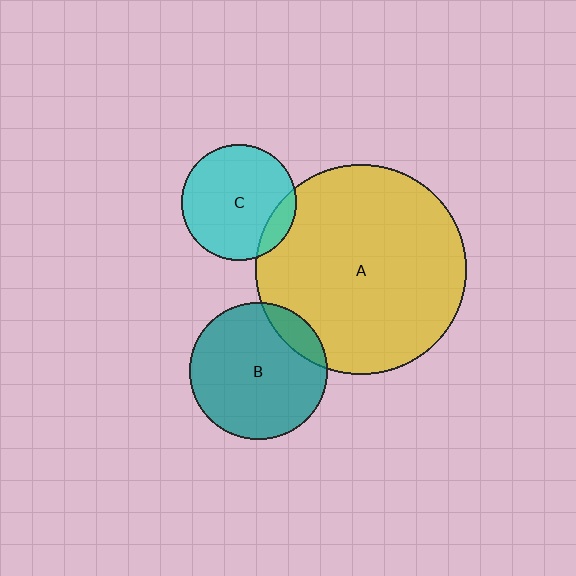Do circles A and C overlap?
Yes.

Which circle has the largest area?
Circle A (yellow).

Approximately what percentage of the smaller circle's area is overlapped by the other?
Approximately 10%.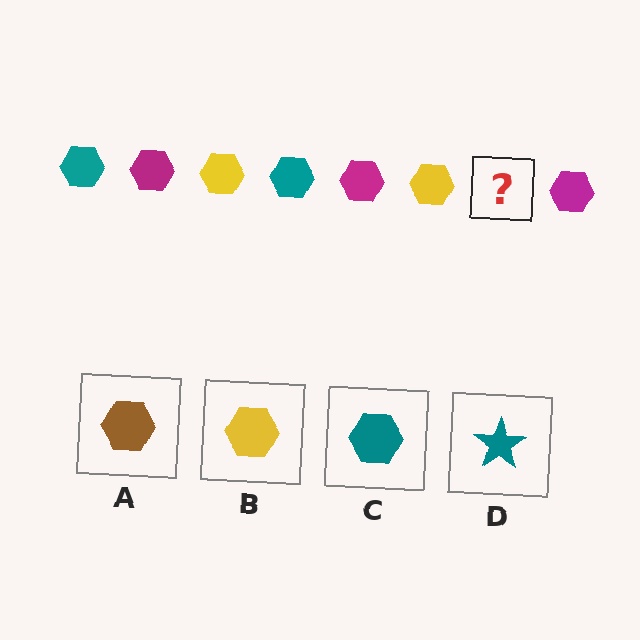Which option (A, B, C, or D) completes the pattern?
C.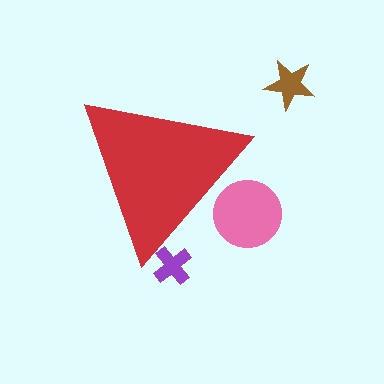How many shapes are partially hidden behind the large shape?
2 shapes are partially hidden.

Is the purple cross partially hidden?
Yes, the purple cross is partially hidden behind the red triangle.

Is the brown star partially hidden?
No, the brown star is fully visible.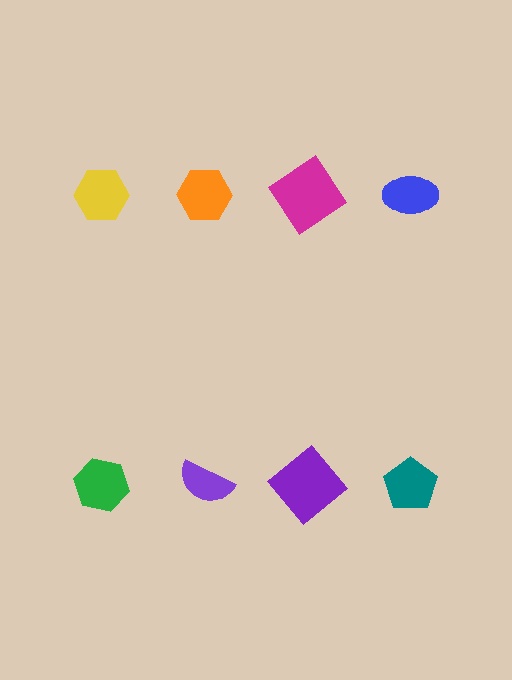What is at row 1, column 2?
An orange hexagon.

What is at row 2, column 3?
A purple diamond.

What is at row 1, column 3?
A magenta diamond.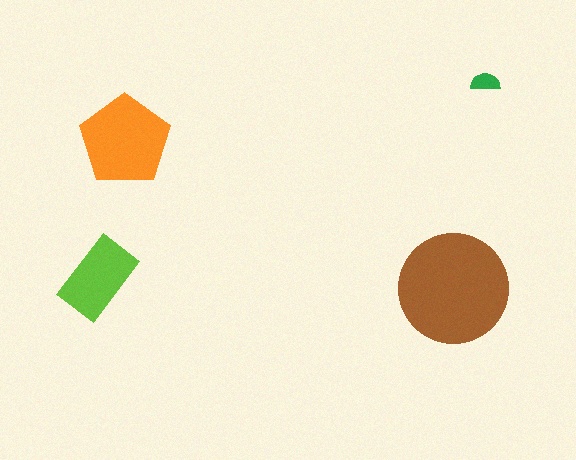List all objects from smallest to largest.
The green semicircle, the lime rectangle, the orange pentagon, the brown circle.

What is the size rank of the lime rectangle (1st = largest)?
3rd.